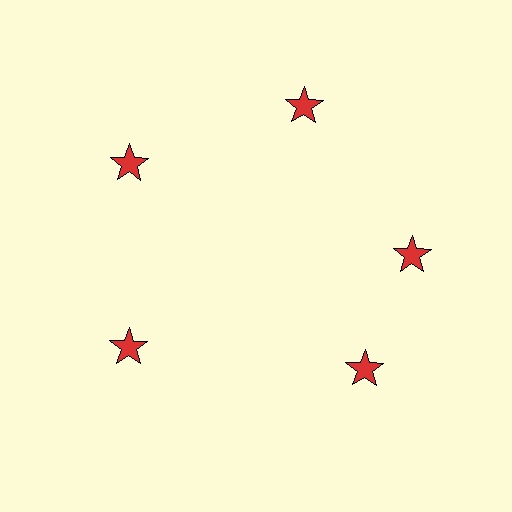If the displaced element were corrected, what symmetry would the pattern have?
It would have 5-fold rotational symmetry — the pattern would map onto itself every 72 degrees.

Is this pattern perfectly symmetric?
No. The 5 red stars are arranged in a ring, but one element near the 5 o'clock position is rotated out of alignment along the ring, breaking the 5-fold rotational symmetry.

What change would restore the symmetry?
The symmetry would be restored by rotating it back into even spacing with its neighbors so that all 5 stars sit at equal angles and equal distance from the center.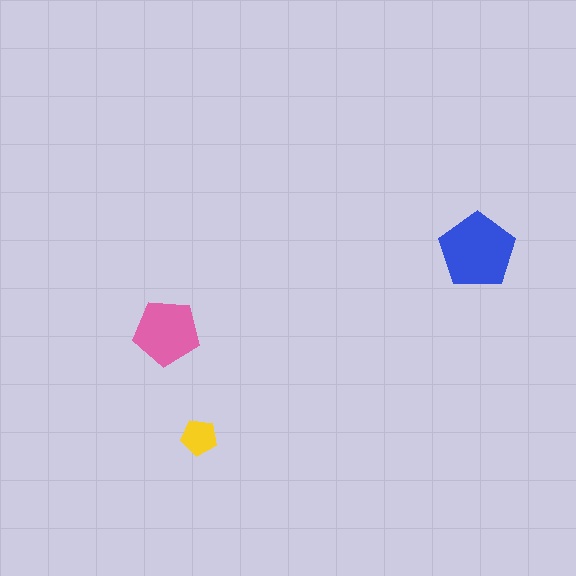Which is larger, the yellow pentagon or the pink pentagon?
The pink one.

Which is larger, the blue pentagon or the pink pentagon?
The blue one.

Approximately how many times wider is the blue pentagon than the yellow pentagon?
About 2 times wider.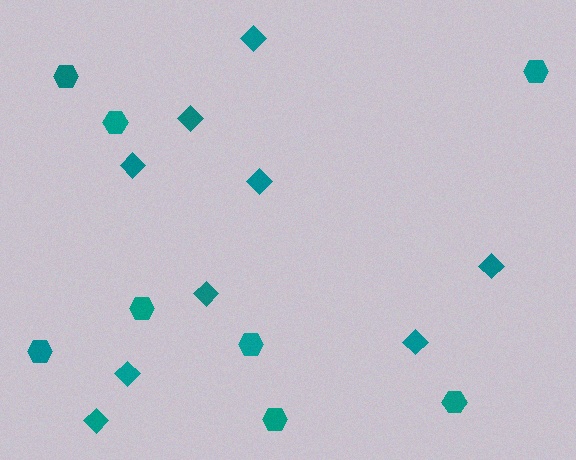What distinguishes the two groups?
There are 2 groups: one group of hexagons (8) and one group of diamonds (9).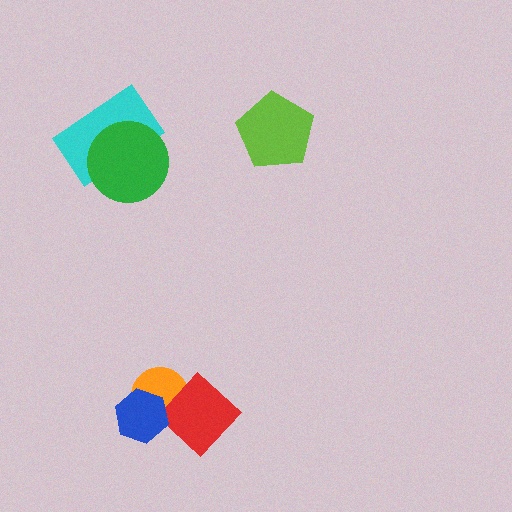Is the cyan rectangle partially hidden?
Yes, it is partially covered by another shape.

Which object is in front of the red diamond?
The blue hexagon is in front of the red diamond.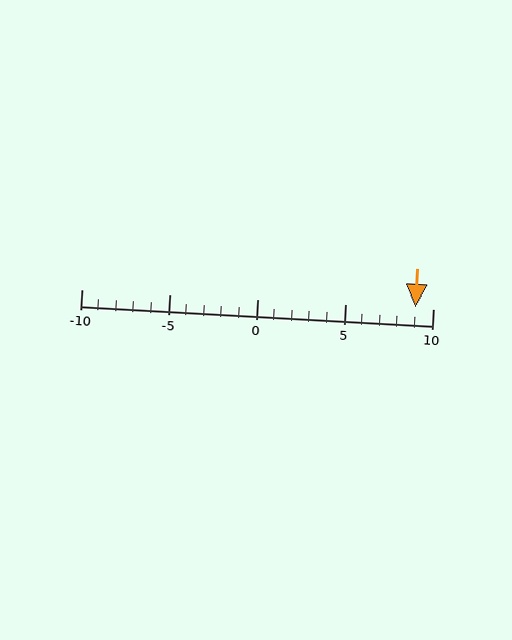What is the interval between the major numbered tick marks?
The major tick marks are spaced 5 units apart.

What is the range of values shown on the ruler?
The ruler shows values from -10 to 10.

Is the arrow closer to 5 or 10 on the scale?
The arrow is closer to 10.